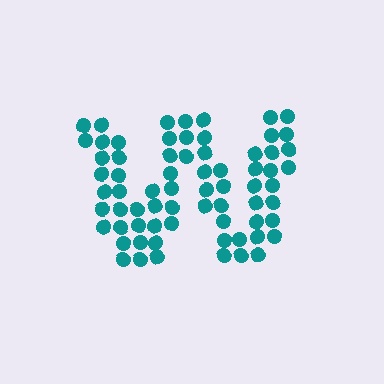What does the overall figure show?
The overall figure shows the letter W.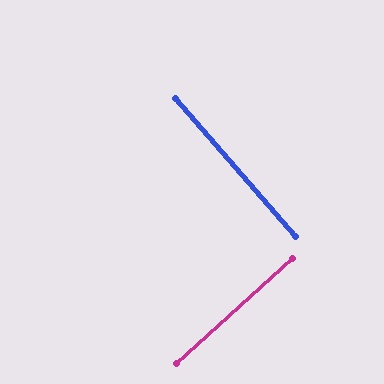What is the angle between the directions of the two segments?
Approximately 89 degrees.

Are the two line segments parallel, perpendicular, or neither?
Perpendicular — they meet at approximately 89°.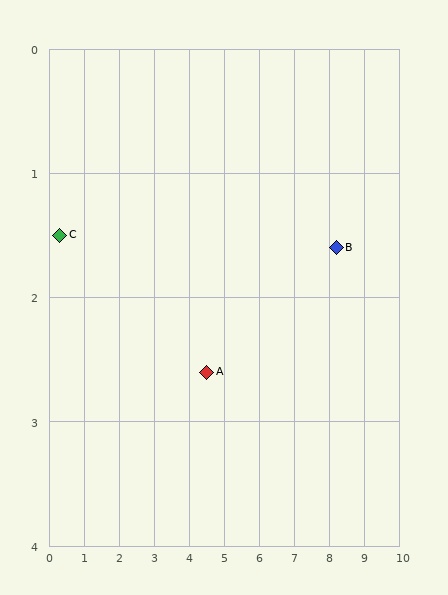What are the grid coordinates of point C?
Point C is at approximately (0.3, 1.5).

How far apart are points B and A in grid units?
Points B and A are about 3.8 grid units apart.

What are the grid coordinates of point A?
Point A is at approximately (4.5, 2.6).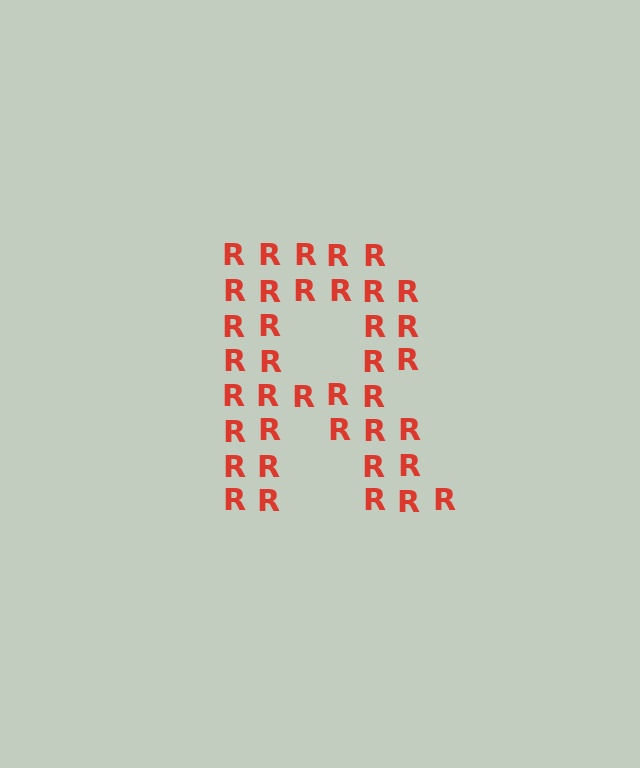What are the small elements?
The small elements are letter R's.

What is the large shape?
The large shape is the letter R.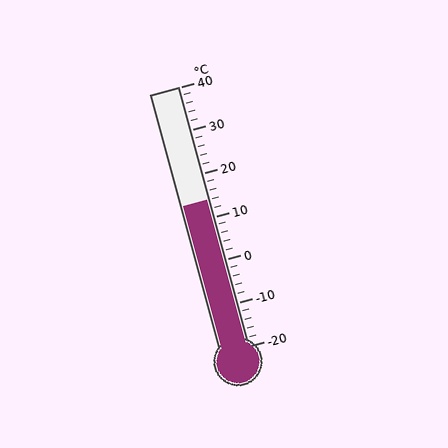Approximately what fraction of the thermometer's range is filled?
The thermometer is filled to approximately 55% of its range.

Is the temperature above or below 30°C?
The temperature is below 30°C.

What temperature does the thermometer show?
The thermometer shows approximately 14°C.